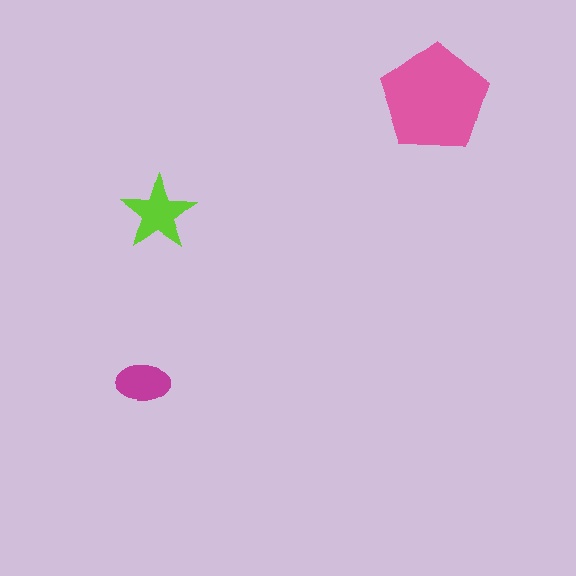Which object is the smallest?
The magenta ellipse.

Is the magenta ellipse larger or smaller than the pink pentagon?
Smaller.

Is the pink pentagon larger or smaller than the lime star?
Larger.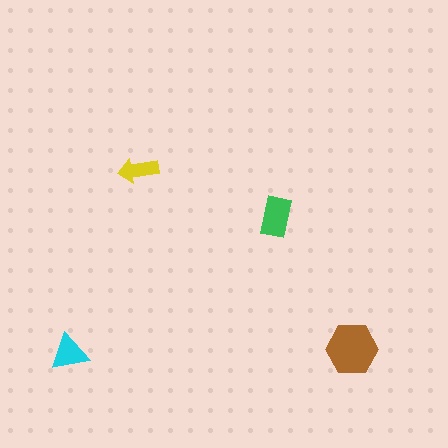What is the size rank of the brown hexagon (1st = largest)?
1st.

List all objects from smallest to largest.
The yellow arrow, the cyan triangle, the green rectangle, the brown hexagon.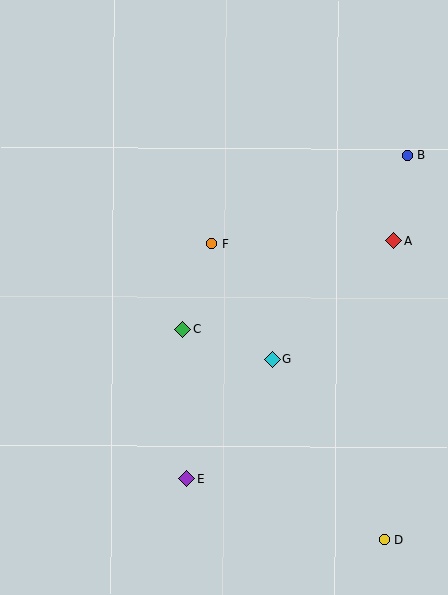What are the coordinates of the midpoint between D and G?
The midpoint between D and G is at (328, 450).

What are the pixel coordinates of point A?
Point A is at (394, 241).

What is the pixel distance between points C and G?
The distance between C and G is 94 pixels.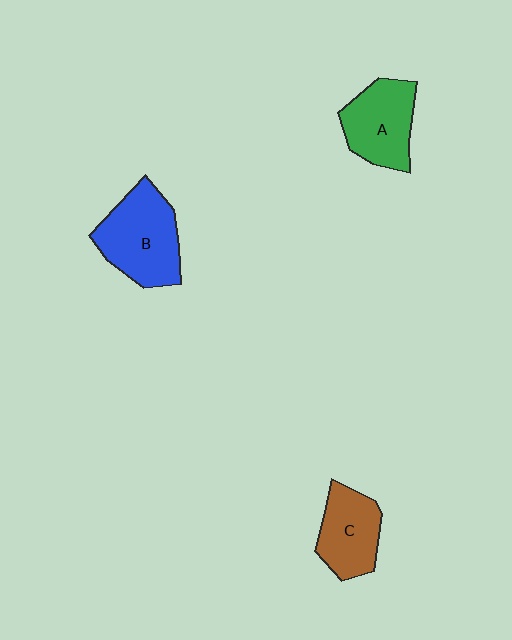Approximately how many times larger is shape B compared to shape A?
Approximately 1.2 times.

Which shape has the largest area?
Shape B (blue).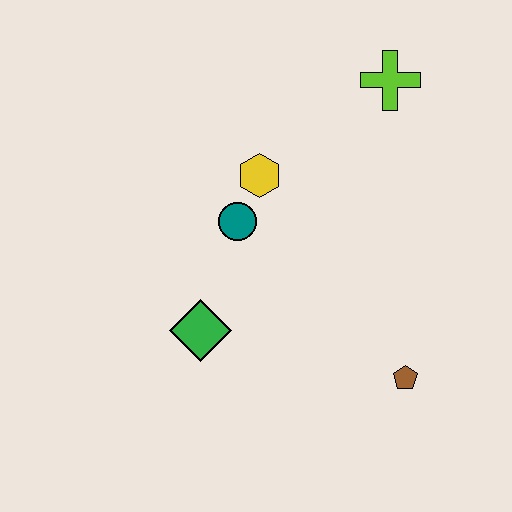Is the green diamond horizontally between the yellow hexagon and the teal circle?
No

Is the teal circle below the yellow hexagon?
Yes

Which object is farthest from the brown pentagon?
The lime cross is farthest from the brown pentagon.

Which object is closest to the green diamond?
The teal circle is closest to the green diamond.